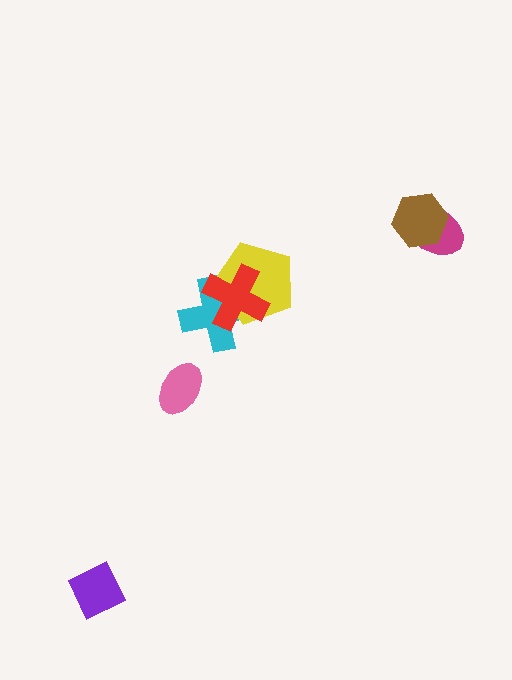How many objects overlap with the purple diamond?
0 objects overlap with the purple diamond.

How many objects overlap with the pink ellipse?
0 objects overlap with the pink ellipse.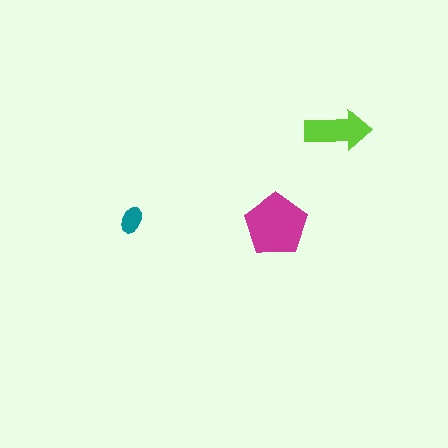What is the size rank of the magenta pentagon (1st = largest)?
1st.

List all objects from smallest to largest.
The teal ellipse, the lime arrow, the magenta pentagon.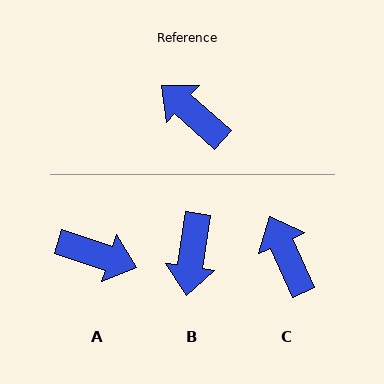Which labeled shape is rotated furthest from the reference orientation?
A, about 156 degrees away.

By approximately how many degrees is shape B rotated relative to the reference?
Approximately 123 degrees counter-clockwise.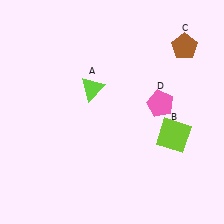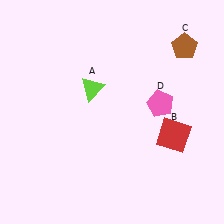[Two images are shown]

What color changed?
The square (B) changed from lime in Image 1 to red in Image 2.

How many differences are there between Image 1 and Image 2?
There is 1 difference between the two images.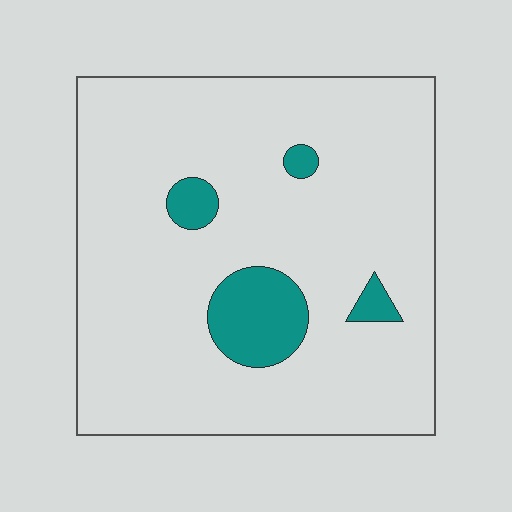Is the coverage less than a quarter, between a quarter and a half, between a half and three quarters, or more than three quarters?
Less than a quarter.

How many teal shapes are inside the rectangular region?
4.